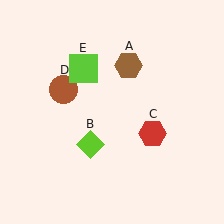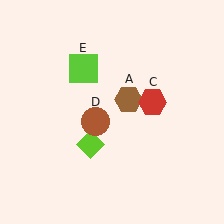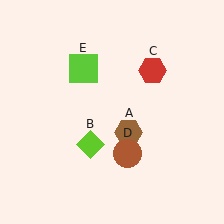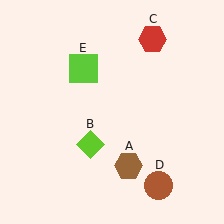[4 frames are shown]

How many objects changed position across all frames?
3 objects changed position: brown hexagon (object A), red hexagon (object C), brown circle (object D).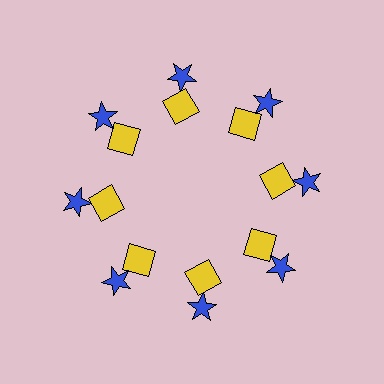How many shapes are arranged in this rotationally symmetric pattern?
There are 16 shapes, arranged in 8 groups of 2.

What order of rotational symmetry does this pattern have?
This pattern has 8-fold rotational symmetry.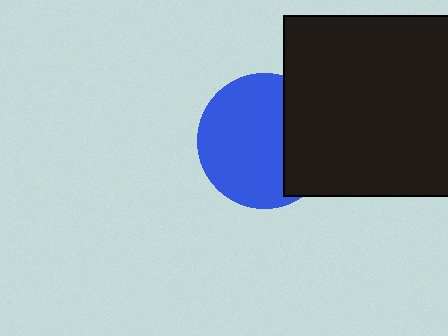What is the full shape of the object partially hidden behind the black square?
The partially hidden object is a blue circle.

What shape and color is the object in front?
The object in front is a black square.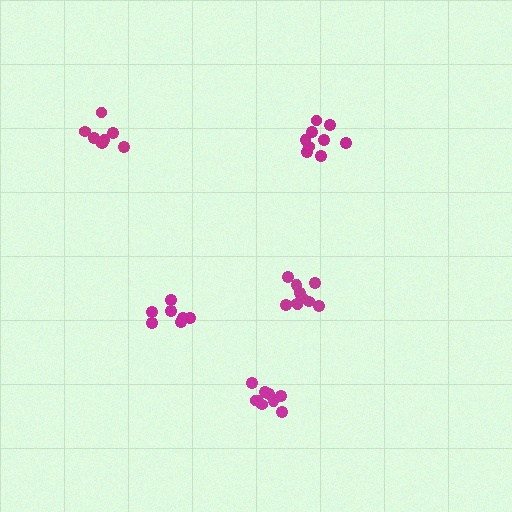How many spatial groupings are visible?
There are 5 spatial groupings.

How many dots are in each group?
Group 1: 10 dots, Group 2: 9 dots, Group 3: 7 dots, Group 4: 9 dots, Group 5: 7 dots (42 total).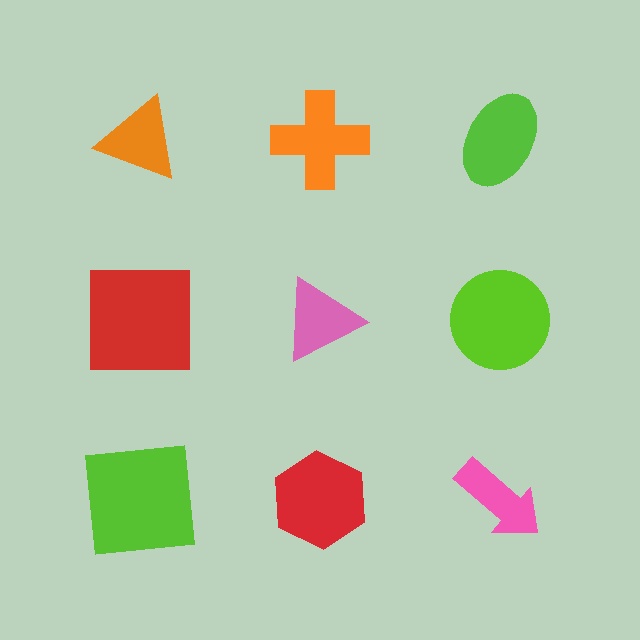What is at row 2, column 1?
A red square.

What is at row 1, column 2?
An orange cross.